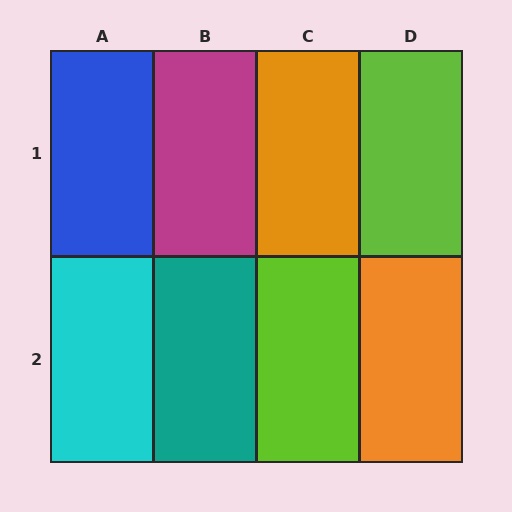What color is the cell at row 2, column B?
Teal.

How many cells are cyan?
1 cell is cyan.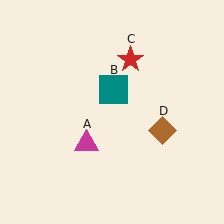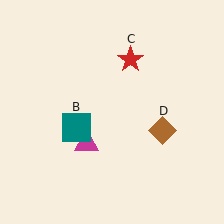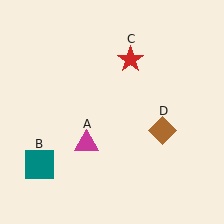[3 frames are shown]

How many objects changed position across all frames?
1 object changed position: teal square (object B).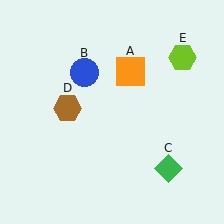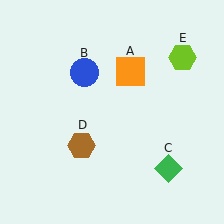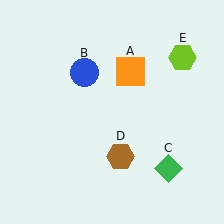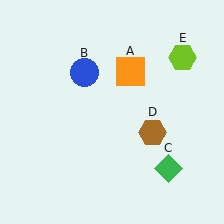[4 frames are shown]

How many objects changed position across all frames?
1 object changed position: brown hexagon (object D).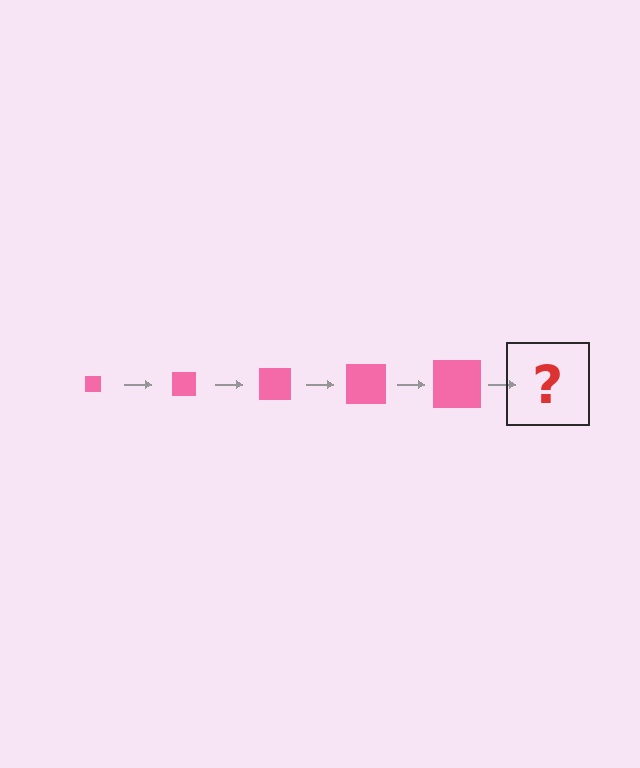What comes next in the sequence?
The next element should be a pink square, larger than the previous one.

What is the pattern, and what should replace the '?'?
The pattern is that the square gets progressively larger each step. The '?' should be a pink square, larger than the previous one.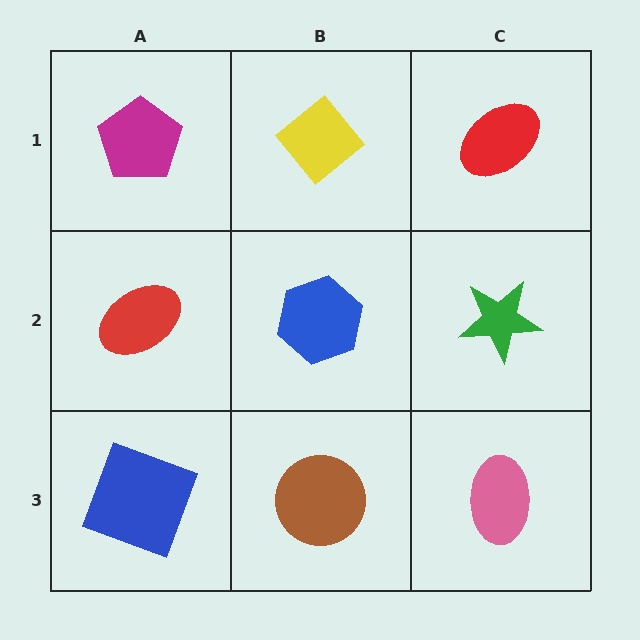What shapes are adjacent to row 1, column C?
A green star (row 2, column C), a yellow diamond (row 1, column B).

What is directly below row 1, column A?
A red ellipse.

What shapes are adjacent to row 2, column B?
A yellow diamond (row 1, column B), a brown circle (row 3, column B), a red ellipse (row 2, column A), a green star (row 2, column C).